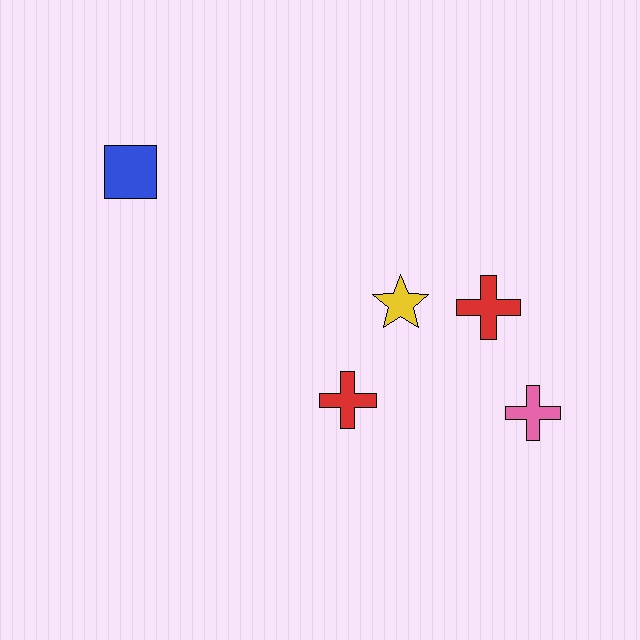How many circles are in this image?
There are no circles.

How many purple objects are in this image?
There are no purple objects.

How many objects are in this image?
There are 5 objects.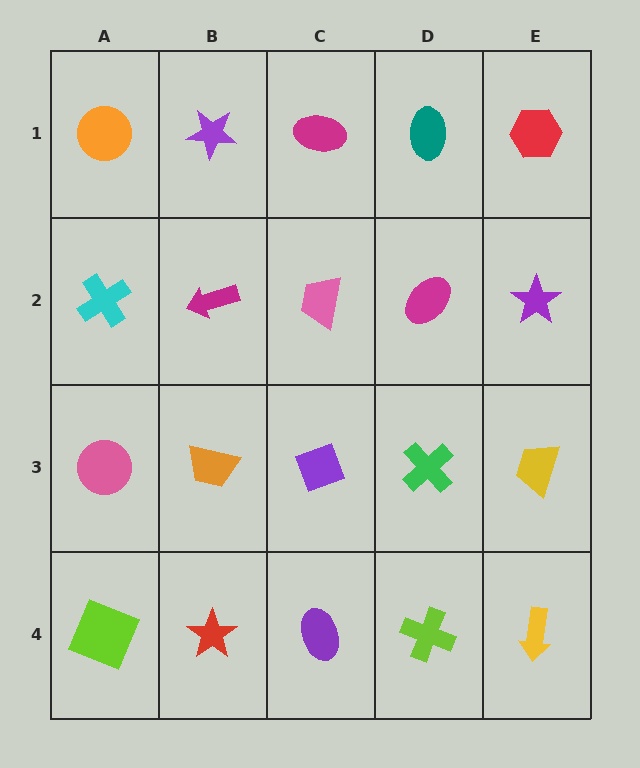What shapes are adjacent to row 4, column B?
An orange trapezoid (row 3, column B), a lime square (row 4, column A), a purple ellipse (row 4, column C).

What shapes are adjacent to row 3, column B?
A magenta arrow (row 2, column B), a red star (row 4, column B), a pink circle (row 3, column A), a purple diamond (row 3, column C).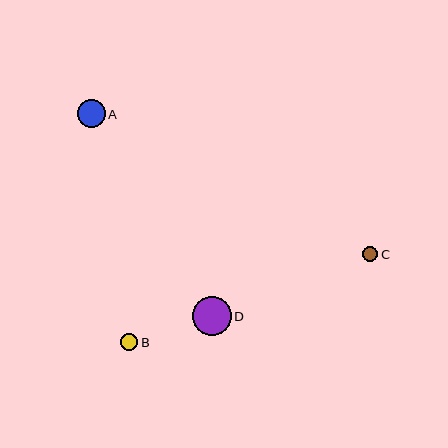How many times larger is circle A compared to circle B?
Circle A is approximately 1.6 times the size of circle B.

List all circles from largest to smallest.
From largest to smallest: D, A, B, C.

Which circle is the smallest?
Circle C is the smallest with a size of approximately 15 pixels.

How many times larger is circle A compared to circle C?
Circle A is approximately 1.9 times the size of circle C.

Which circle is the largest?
Circle D is the largest with a size of approximately 39 pixels.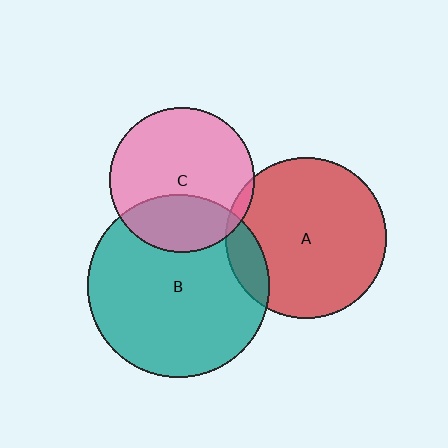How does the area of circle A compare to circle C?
Approximately 1.2 times.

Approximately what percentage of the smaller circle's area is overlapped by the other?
Approximately 10%.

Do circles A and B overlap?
Yes.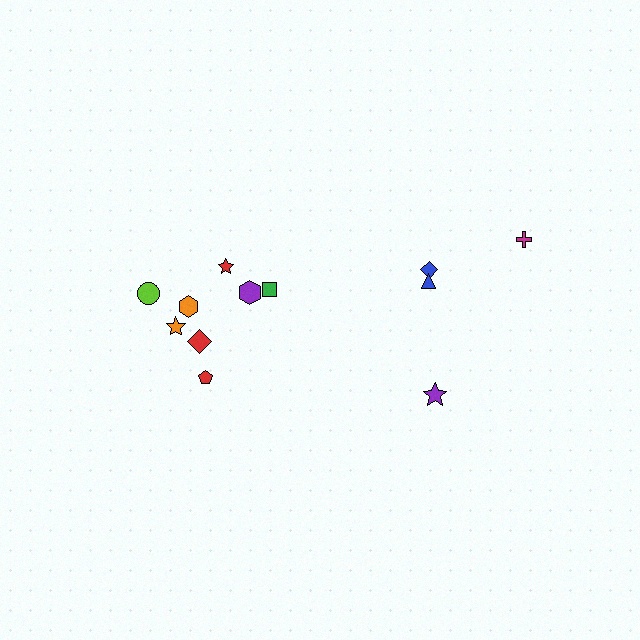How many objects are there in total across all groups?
There are 12 objects.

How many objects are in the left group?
There are 8 objects.